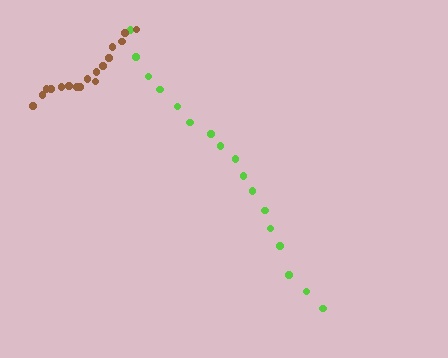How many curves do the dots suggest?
There are 2 distinct paths.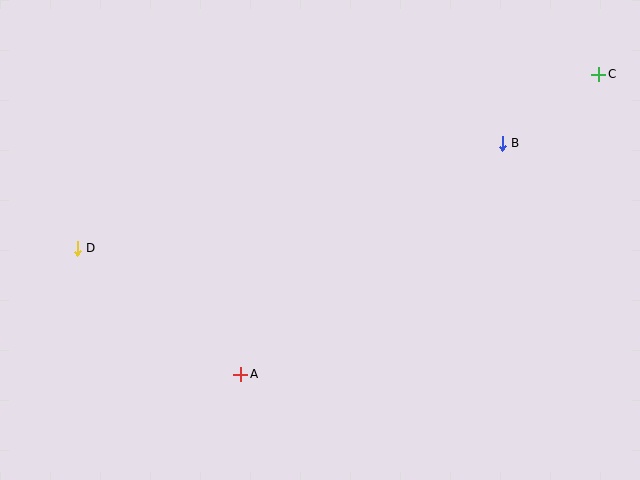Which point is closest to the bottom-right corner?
Point B is closest to the bottom-right corner.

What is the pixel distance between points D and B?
The distance between D and B is 438 pixels.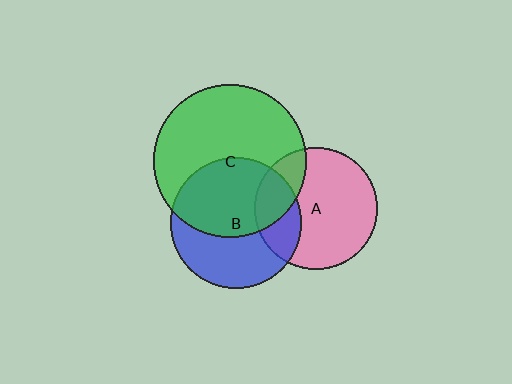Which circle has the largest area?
Circle C (green).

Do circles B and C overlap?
Yes.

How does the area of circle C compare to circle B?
Approximately 1.4 times.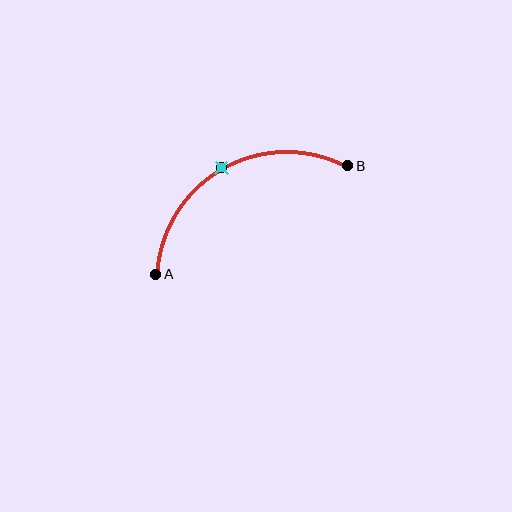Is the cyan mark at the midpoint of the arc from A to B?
Yes. The cyan mark lies on the arc at equal arc-length from both A and B — it is the arc midpoint.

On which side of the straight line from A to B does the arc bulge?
The arc bulges above the straight line connecting A and B.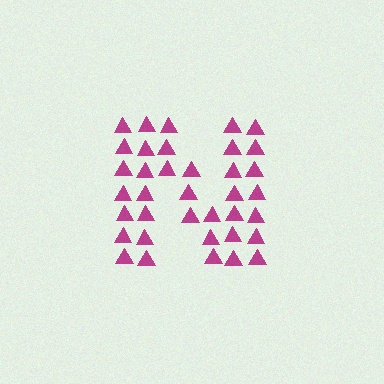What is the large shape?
The large shape is the letter N.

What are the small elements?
The small elements are triangles.